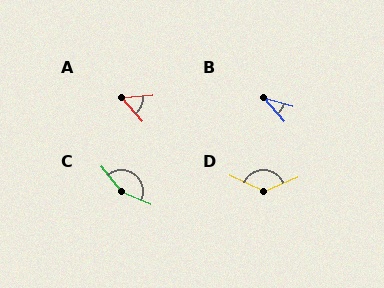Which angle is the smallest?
B, at approximately 33 degrees.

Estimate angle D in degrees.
Approximately 133 degrees.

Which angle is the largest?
C, at approximately 152 degrees.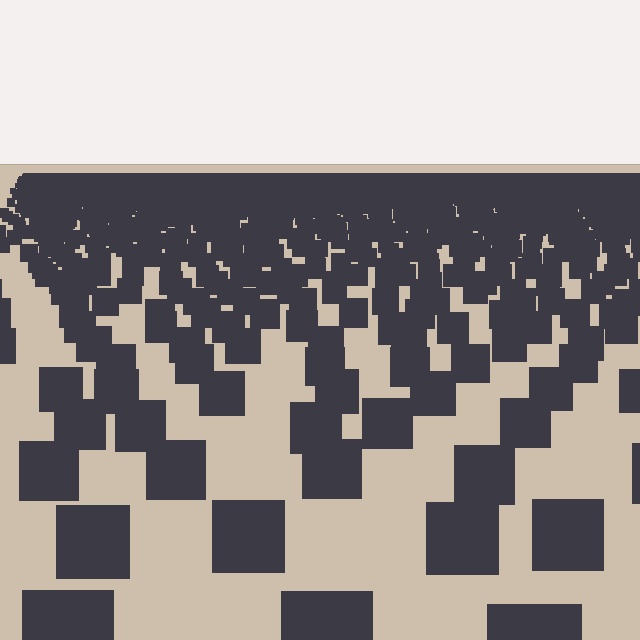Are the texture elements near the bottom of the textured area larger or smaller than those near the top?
Larger. Near the bottom, elements are closer to the viewer and appear at a bigger on-screen size.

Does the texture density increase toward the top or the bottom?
Density increases toward the top.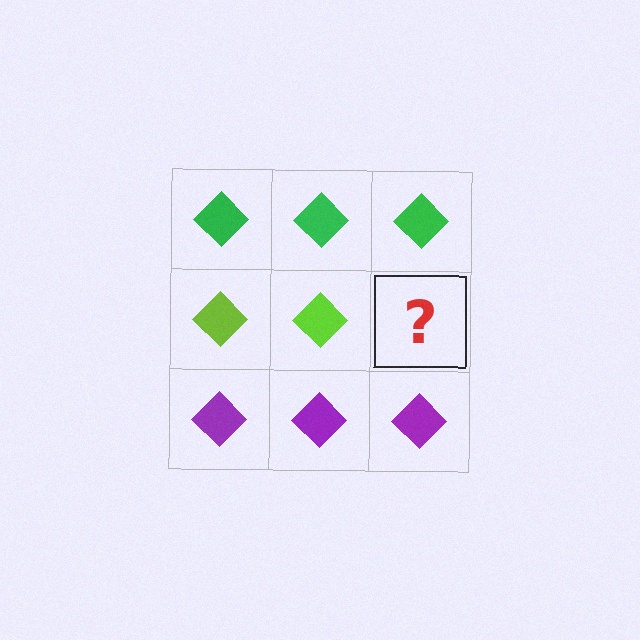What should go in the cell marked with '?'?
The missing cell should contain a lime diamond.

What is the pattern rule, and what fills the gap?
The rule is that each row has a consistent color. The gap should be filled with a lime diamond.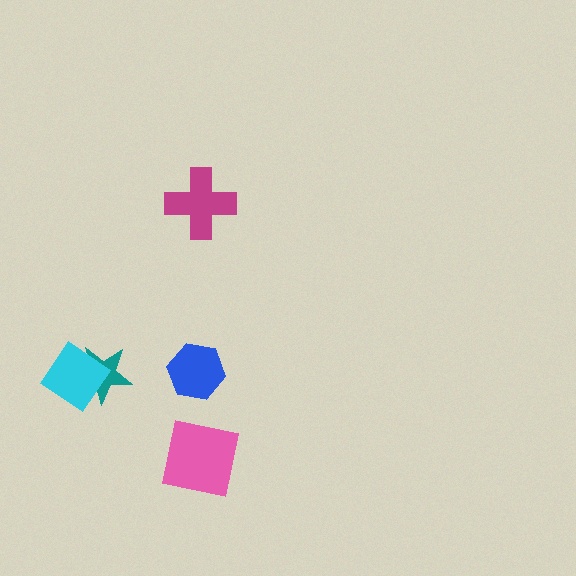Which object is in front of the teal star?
The cyan diamond is in front of the teal star.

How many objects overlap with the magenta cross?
0 objects overlap with the magenta cross.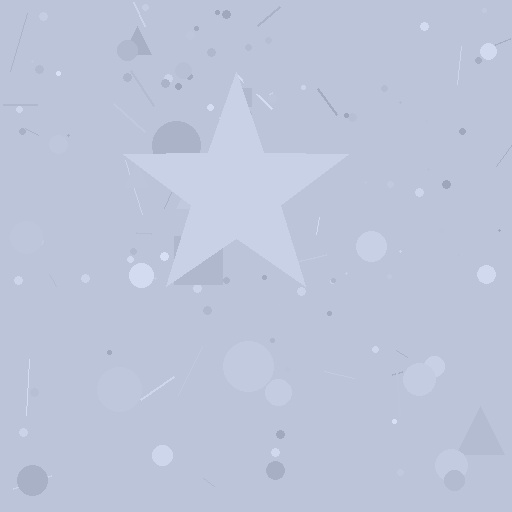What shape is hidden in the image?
A star is hidden in the image.